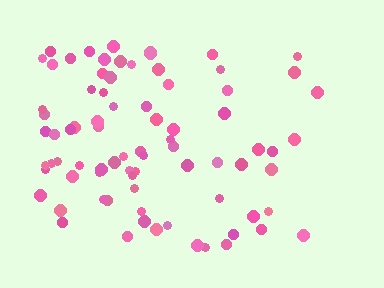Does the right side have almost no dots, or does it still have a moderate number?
Still a moderate number, just noticeably fewer than the left.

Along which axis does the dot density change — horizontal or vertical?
Horizontal.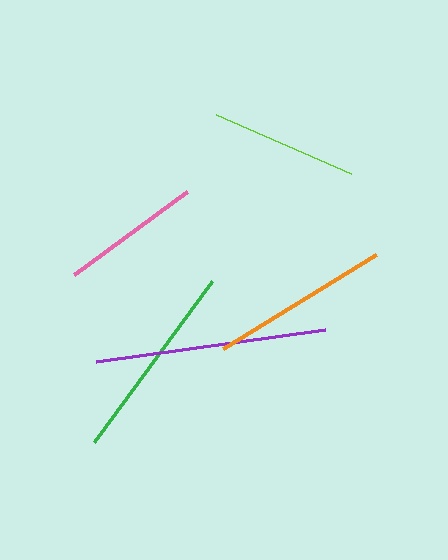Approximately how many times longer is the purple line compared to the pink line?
The purple line is approximately 1.7 times the length of the pink line.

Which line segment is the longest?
The purple line is the longest at approximately 232 pixels.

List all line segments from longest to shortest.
From longest to shortest: purple, green, orange, lime, pink.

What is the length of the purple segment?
The purple segment is approximately 232 pixels long.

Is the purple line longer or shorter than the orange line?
The purple line is longer than the orange line.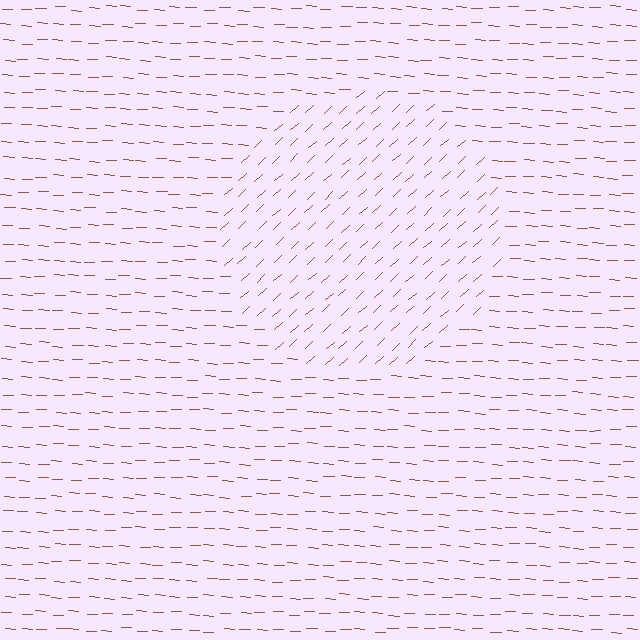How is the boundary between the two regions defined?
The boundary is defined purely by a change in line orientation (approximately 45 degrees difference). All lines are the same color and thickness.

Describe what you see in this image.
The image is filled with small brown line segments. A circle region in the image has lines oriented differently from the surrounding lines, creating a visible texture boundary.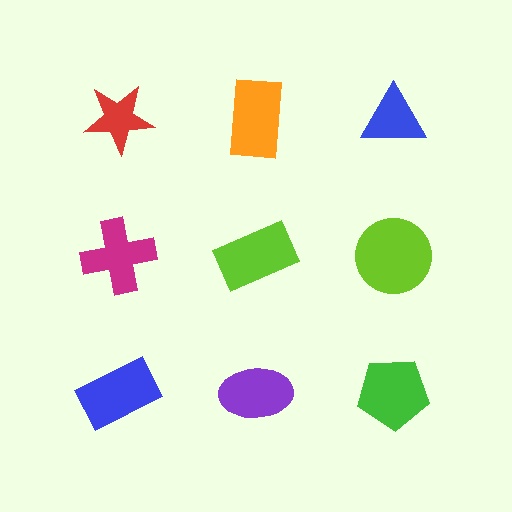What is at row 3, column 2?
A purple ellipse.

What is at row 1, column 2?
An orange rectangle.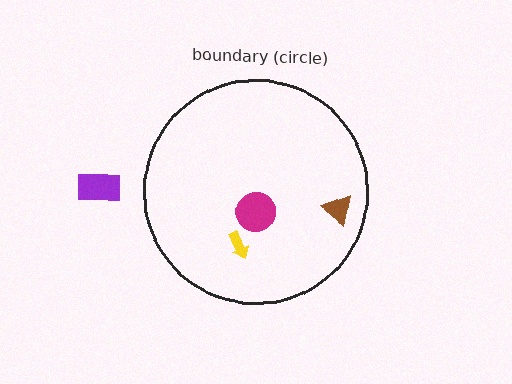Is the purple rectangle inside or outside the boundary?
Outside.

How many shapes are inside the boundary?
3 inside, 1 outside.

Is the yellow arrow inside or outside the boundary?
Inside.